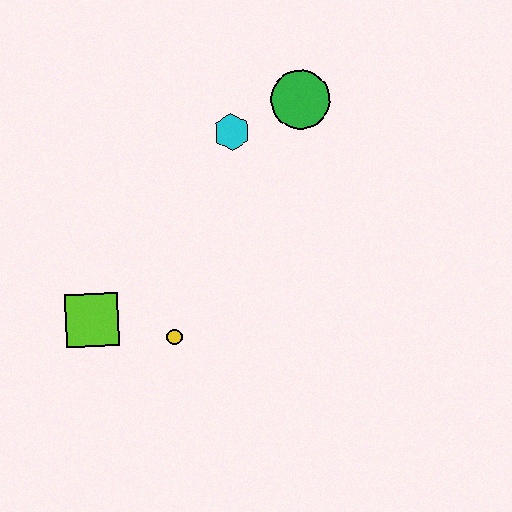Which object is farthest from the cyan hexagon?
The lime square is farthest from the cyan hexagon.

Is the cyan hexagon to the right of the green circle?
No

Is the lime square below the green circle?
Yes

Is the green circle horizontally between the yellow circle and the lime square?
No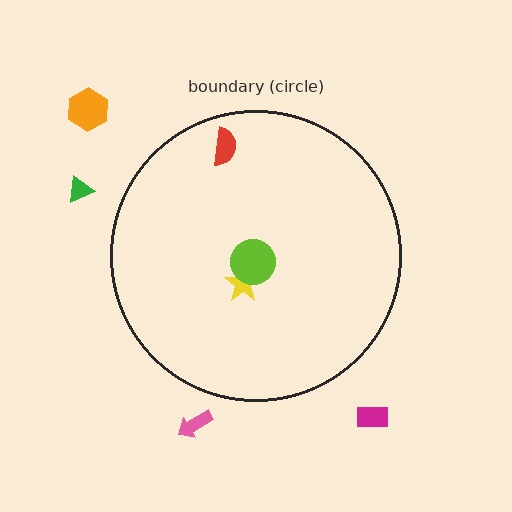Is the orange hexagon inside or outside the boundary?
Outside.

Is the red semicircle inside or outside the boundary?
Inside.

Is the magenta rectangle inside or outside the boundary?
Outside.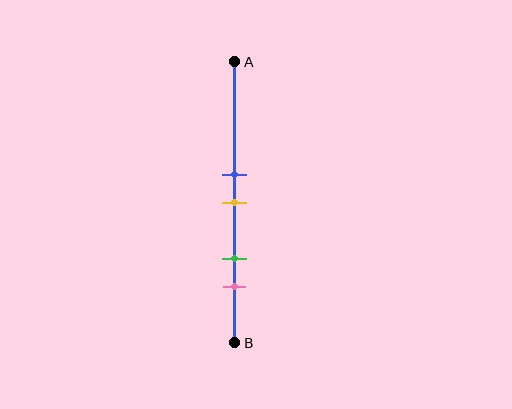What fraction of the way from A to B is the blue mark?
The blue mark is approximately 40% (0.4) of the way from A to B.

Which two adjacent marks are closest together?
The blue and yellow marks are the closest adjacent pair.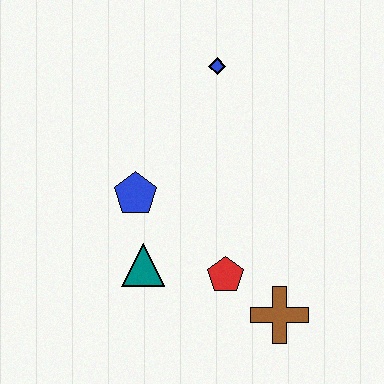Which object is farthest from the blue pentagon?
The brown cross is farthest from the blue pentagon.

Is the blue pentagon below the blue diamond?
Yes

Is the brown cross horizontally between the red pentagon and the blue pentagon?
No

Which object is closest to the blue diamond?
The blue pentagon is closest to the blue diamond.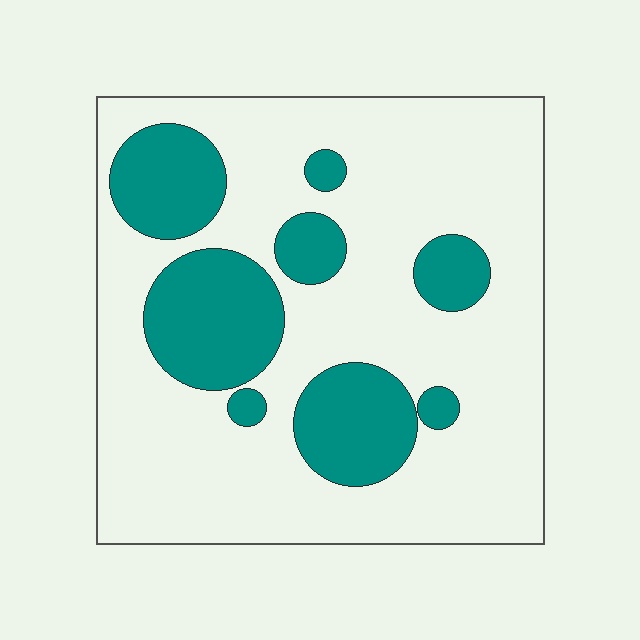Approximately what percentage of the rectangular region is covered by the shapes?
Approximately 25%.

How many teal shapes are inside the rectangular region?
8.